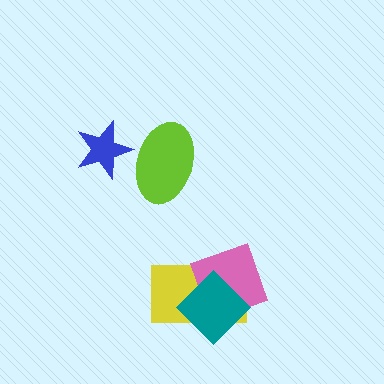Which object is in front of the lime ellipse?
The blue star is in front of the lime ellipse.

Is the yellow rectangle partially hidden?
Yes, it is partially covered by another shape.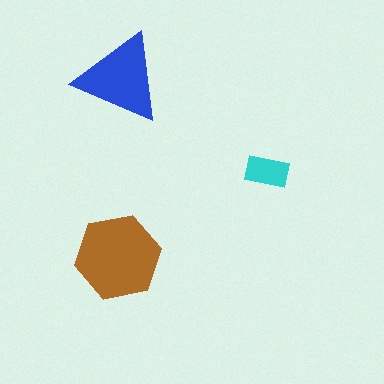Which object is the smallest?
The cyan rectangle.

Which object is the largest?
The brown hexagon.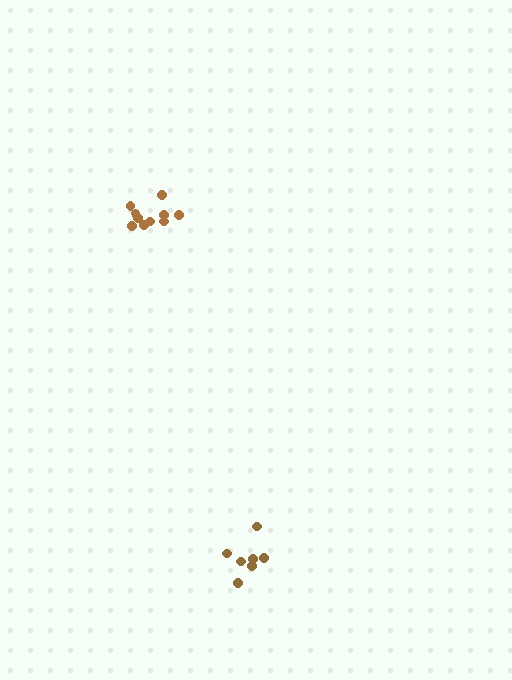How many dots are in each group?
Group 1: 7 dots, Group 2: 10 dots (17 total).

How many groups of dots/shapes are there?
There are 2 groups.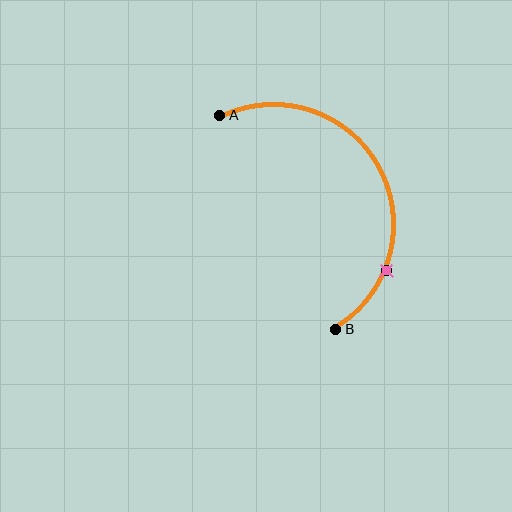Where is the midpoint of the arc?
The arc midpoint is the point on the curve farthest from the straight line joining A and B. It sits to the right of that line.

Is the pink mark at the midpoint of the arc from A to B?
No. The pink mark lies on the arc but is closer to endpoint B. The arc midpoint would be at the point on the curve equidistant along the arc from both A and B.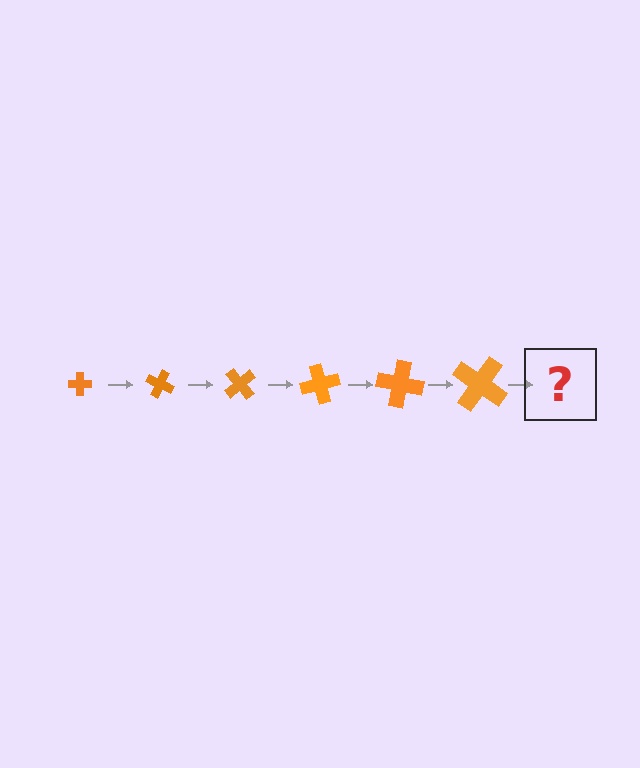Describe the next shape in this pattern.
It should be a cross, larger than the previous one and rotated 150 degrees from the start.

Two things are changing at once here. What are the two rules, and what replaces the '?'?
The two rules are that the cross grows larger each step and it rotates 25 degrees each step. The '?' should be a cross, larger than the previous one and rotated 150 degrees from the start.